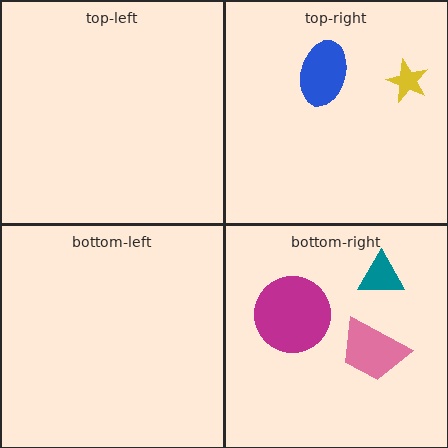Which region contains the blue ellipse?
The top-right region.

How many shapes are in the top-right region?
2.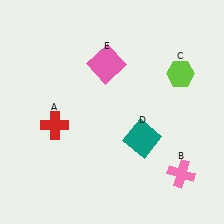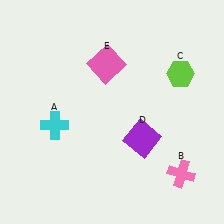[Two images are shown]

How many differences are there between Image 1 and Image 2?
There are 2 differences between the two images.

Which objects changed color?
A changed from red to cyan. D changed from teal to purple.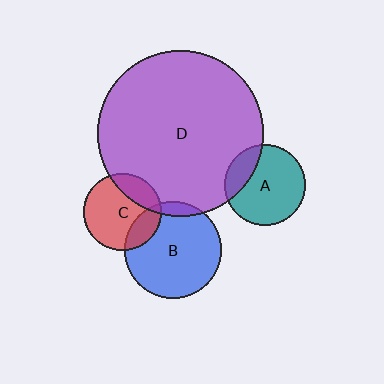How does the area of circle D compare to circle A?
Approximately 4.3 times.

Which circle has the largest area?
Circle D (purple).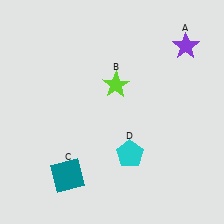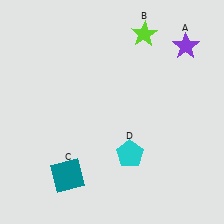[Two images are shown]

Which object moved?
The lime star (B) moved up.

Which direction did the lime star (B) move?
The lime star (B) moved up.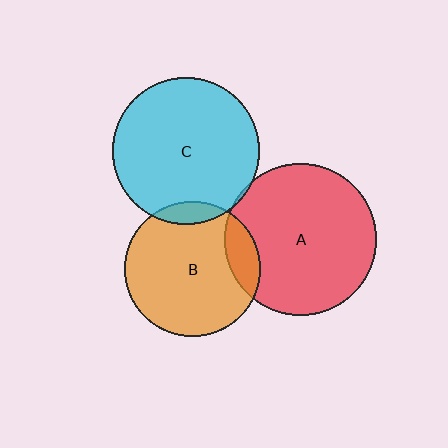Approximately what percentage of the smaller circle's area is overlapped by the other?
Approximately 10%.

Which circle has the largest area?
Circle A (red).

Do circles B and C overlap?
Yes.